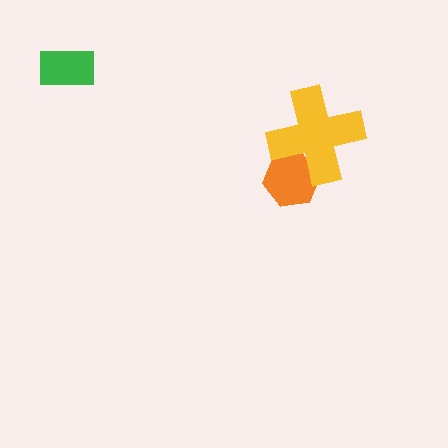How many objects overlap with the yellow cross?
1 object overlaps with the yellow cross.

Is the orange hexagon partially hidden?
Yes, it is partially covered by another shape.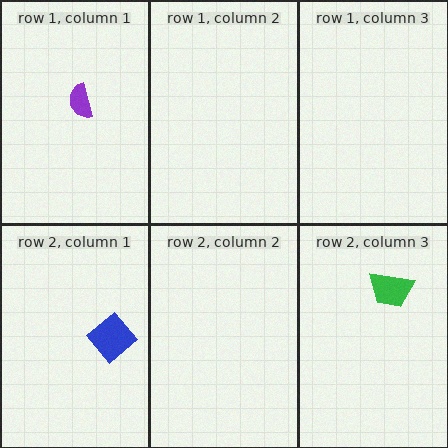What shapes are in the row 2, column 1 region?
The blue diamond.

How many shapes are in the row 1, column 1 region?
1.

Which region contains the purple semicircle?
The row 1, column 1 region.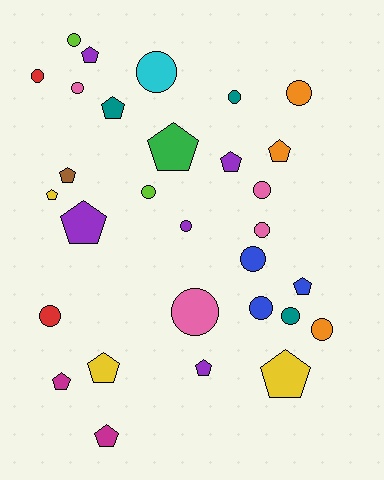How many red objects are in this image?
There are 2 red objects.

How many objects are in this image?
There are 30 objects.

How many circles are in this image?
There are 16 circles.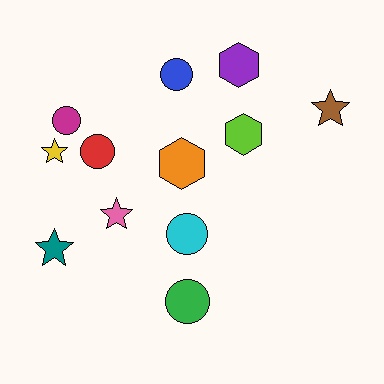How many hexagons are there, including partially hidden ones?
There are 3 hexagons.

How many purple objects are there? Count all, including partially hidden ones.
There is 1 purple object.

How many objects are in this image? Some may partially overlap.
There are 12 objects.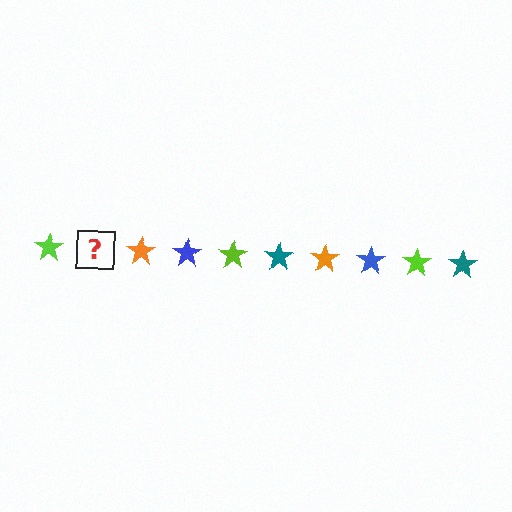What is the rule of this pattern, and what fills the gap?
The rule is that the pattern cycles through lime, teal, orange, blue stars. The gap should be filled with a teal star.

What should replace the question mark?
The question mark should be replaced with a teal star.